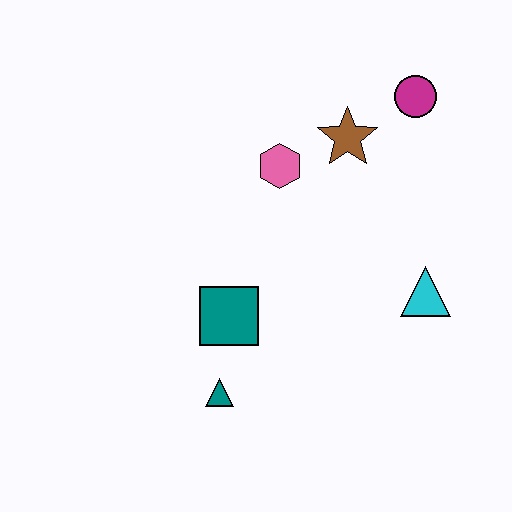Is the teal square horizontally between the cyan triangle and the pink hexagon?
No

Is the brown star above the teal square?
Yes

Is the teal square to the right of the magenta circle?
No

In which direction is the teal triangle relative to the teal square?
The teal triangle is below the teal square.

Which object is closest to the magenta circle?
The brown star is closest to the magenta circle.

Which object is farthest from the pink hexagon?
The teal triangle is farthest from the pink hexagon.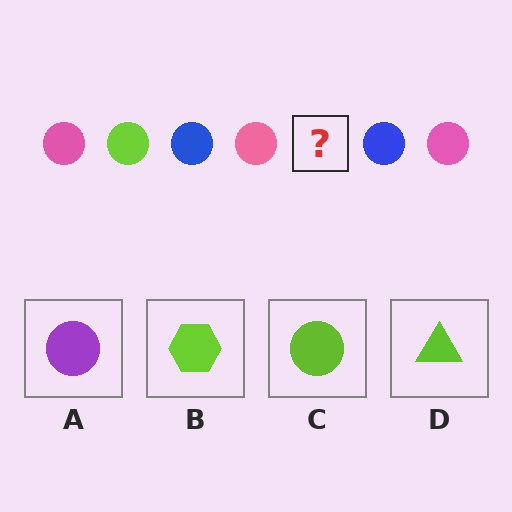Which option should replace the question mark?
Option C.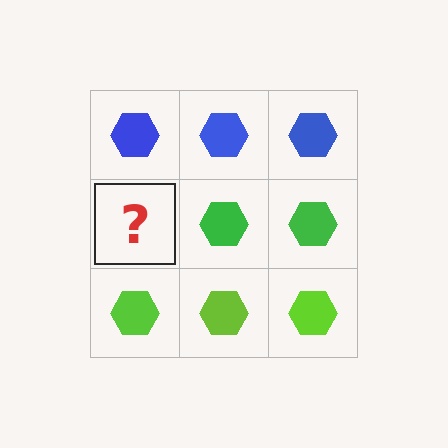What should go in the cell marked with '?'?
The missing cell should contain a green hexagon.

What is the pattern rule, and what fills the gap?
The rule is that each row has a consistent color. The gap should be filled with a green hexagon.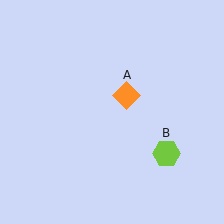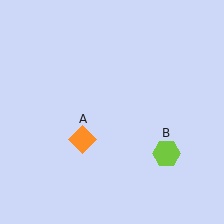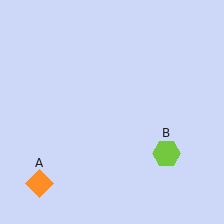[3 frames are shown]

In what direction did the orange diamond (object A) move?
The orange diamond (object A) moved down and to the left.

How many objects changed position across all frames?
1 object changed position: orange diamond (object A).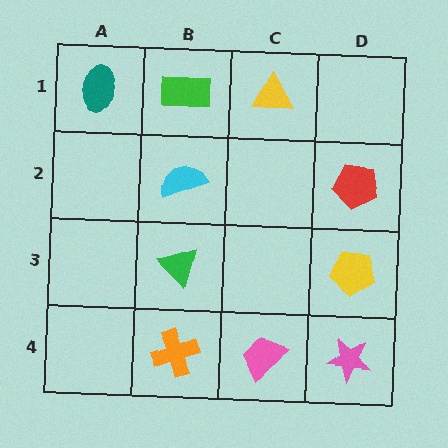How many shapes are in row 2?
2 shapes.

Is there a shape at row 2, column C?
No, that cell is empty.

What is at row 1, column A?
A teal ellipse.